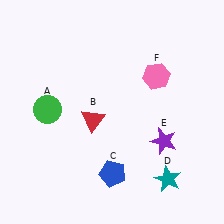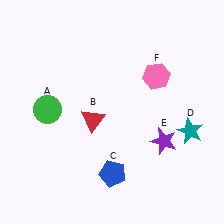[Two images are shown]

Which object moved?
The teal star (D) moved up.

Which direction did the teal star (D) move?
The teal star (D) moved up.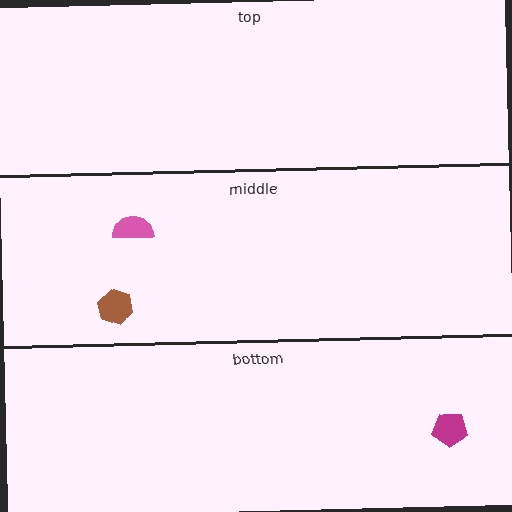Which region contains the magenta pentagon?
The bottom region.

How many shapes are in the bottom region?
1.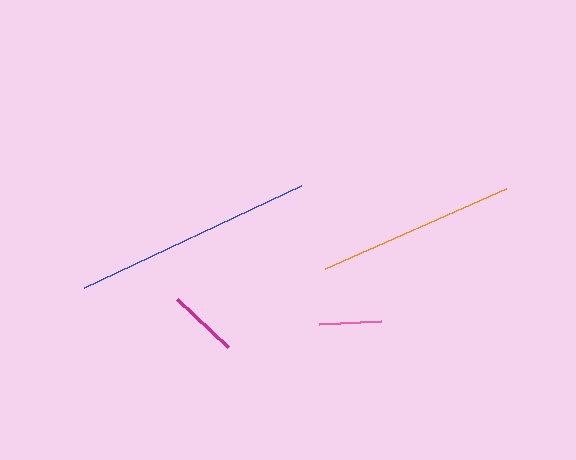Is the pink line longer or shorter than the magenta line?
The magenta line is longer than the pink line.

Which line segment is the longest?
The blue line is the longest at approximately 240 pixels.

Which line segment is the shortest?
The pink line is the shortest at approximately 62 pixels.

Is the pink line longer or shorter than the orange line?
The orange line is longer than the pink line.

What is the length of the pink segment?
The pink segment is approximately 62 pixels long.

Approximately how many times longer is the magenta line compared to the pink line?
The magenta line is approximately 1.1 times the length of the pink line.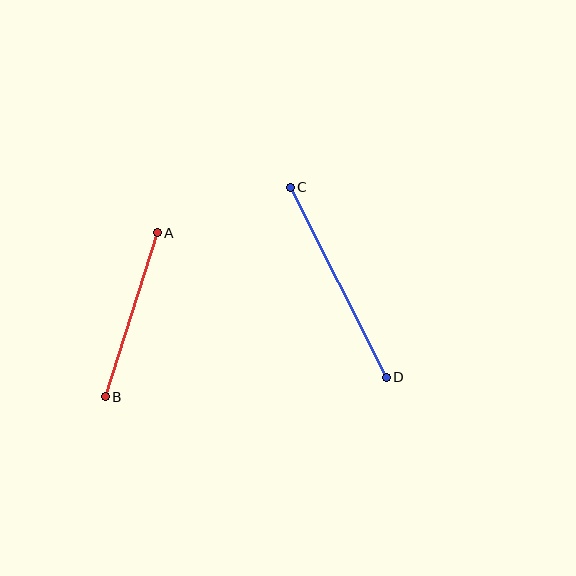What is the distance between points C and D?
The distance is approximately 213 pixels.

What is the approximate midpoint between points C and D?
The midpoint is at approximately (338, 282) pixels.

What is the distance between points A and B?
The distance is approximately 172 pixels.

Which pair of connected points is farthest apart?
Points C and D are farthest apart.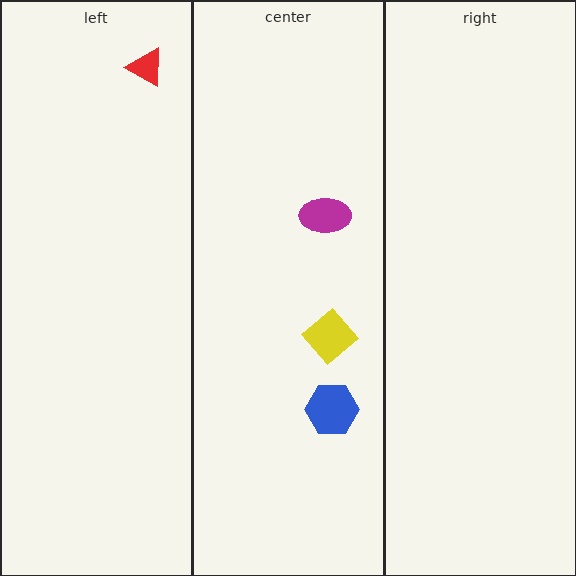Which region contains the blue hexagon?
The center region.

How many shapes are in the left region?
1.